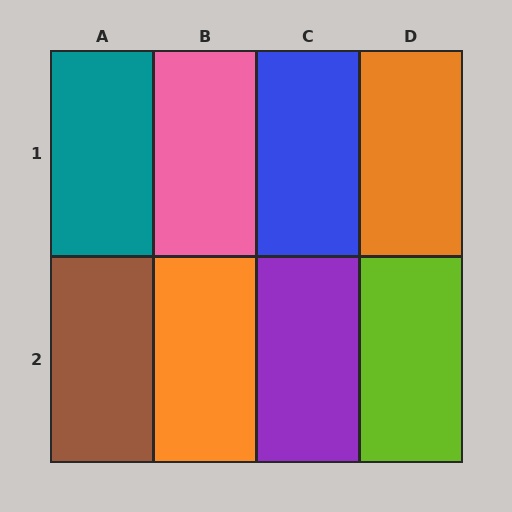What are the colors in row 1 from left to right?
Teal, pink, blue, orange.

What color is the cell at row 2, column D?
Lime.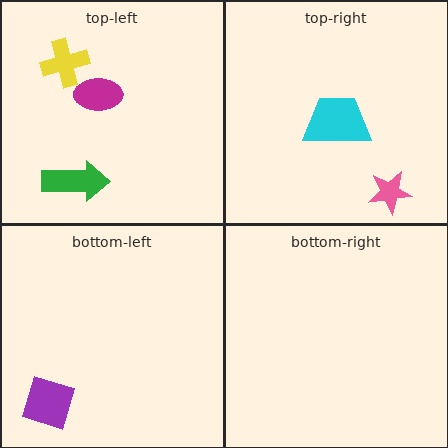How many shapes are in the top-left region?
3.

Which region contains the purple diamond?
The bottom-left region.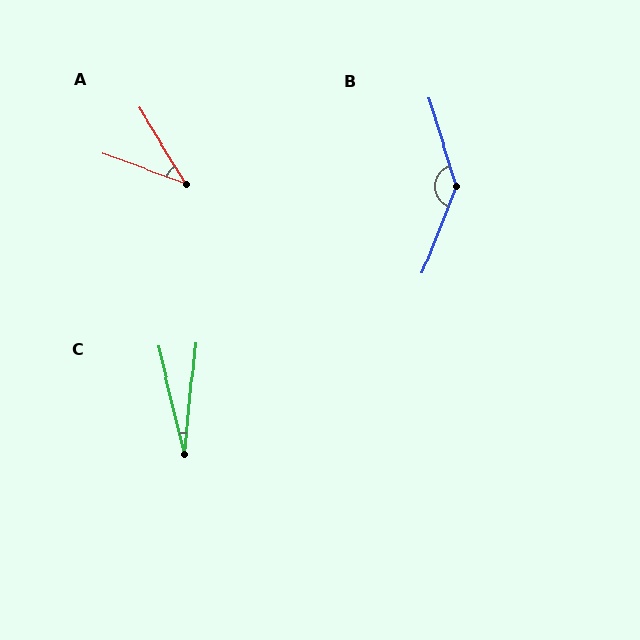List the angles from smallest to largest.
C (19°), A (38°), B (141°).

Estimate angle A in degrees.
Approximately 38 degrees.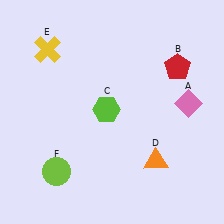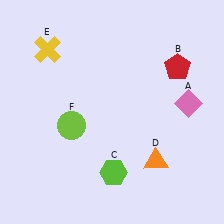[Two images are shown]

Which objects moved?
The objects that moved are: the lime hexagon (C), the lime circle (F).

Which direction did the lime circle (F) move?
The lime circle (F) moved up.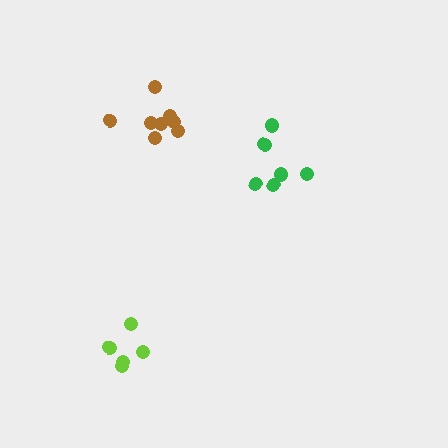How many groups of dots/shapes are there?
There are 3 groups.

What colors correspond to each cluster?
The clusters are colored: lime, brown, green.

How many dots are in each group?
Group 1: 5 dots, Group 2: 8 dots, Group 3: 6 dots (19 total).